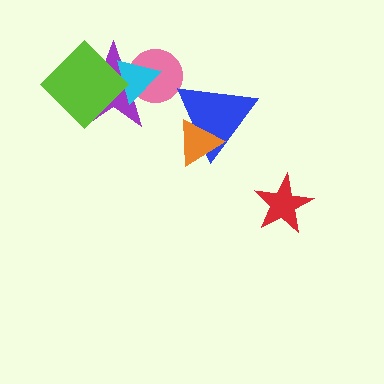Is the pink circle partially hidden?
Yes, it is partially covered by another shape.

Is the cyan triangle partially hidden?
Yes, it is partially covered by another shape.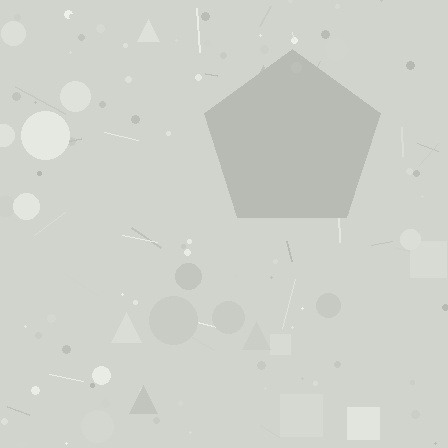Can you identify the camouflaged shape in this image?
The camouflaged shape is a pentagon.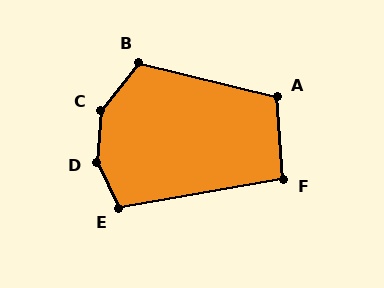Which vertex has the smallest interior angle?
F, at approximately 96 degrees.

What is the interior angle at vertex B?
Approximately 115 degrees (obtuse).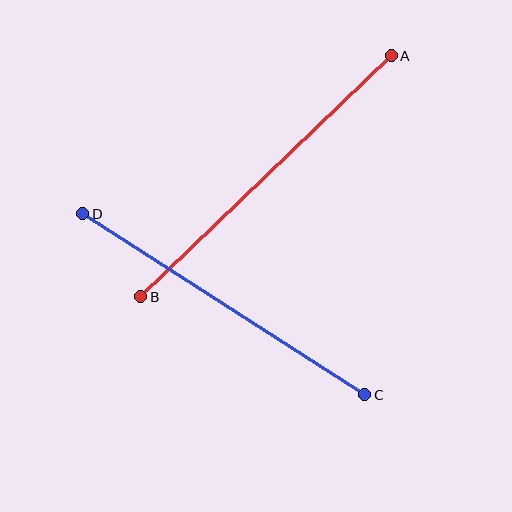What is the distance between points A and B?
The distance is approximately 348 pixels.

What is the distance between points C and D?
The distance is approximately 335 pixels.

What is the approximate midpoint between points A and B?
The midpoint is at approximately (266, 176) pixels.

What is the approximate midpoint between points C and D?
The midpoint is at approximately (224, 304) pixels.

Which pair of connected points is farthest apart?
Points A and B are farthest apart.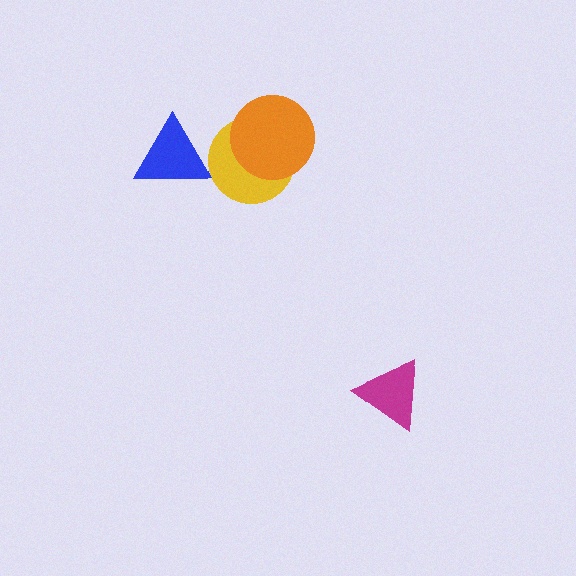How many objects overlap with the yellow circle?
2 objects overlap with the yellow circle.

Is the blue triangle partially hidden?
No, no other shape covers it.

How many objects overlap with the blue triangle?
1 object overlaps with the blue triangle.